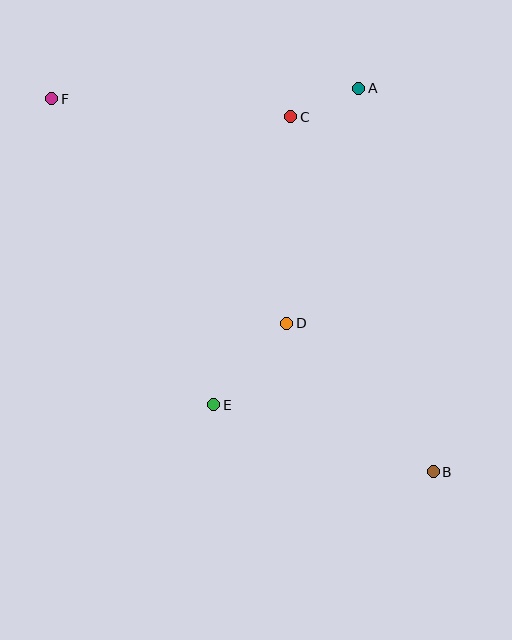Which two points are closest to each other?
Points A and C are closest to each other.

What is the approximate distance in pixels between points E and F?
The distance between E and F is approximately 347 pixels.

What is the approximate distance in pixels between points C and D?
The distance between C and D is approximately 207 pixels.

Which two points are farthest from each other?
Points B and F are farthest from each other.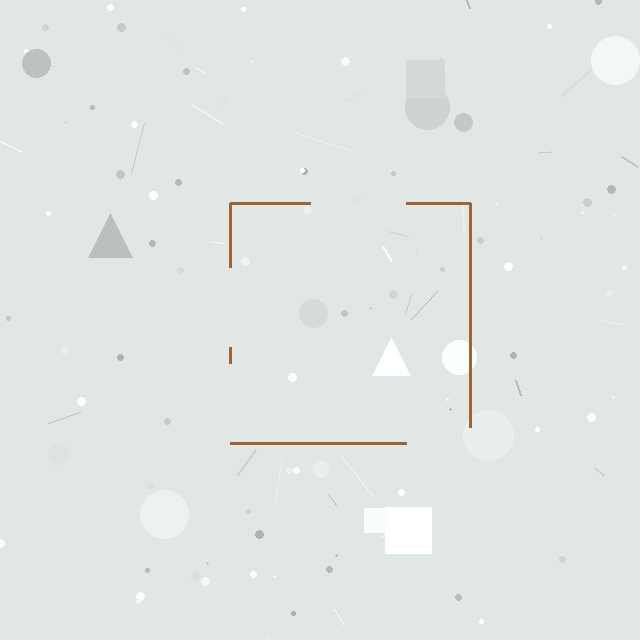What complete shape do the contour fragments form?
The contour fragments form a square.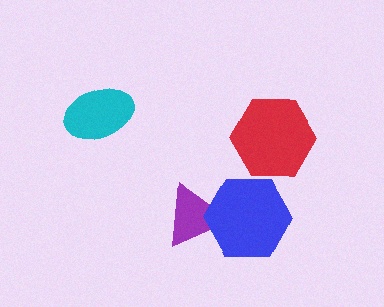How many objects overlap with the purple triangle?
1 object overlaps with the purple triangle.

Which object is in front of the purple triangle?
The blue hexagon is in front of the purple triangle.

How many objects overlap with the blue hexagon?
1 object overlaps with the blue hexagon.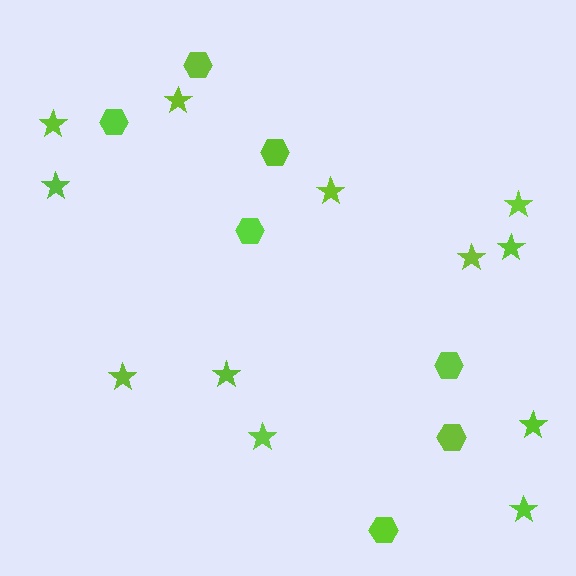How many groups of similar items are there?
There are 2 groups: one group of stars (12) and one group of hexagons (7).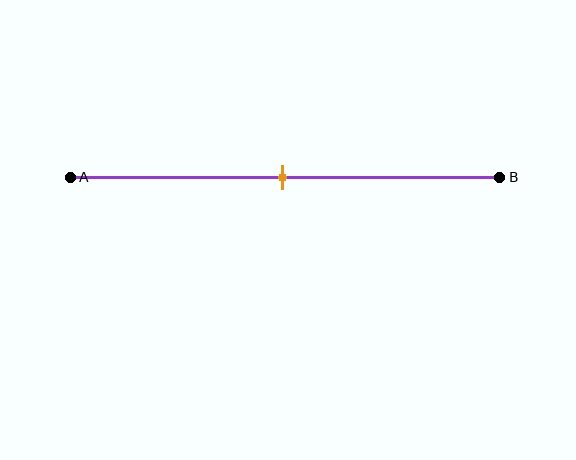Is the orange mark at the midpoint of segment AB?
Yes, the mark is approximately at the midpoint.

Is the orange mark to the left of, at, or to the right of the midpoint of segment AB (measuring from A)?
The orange mark is approximately at the midpoint of segment AB.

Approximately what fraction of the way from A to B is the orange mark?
The orange mark is approximately 50% of the way from A to B.